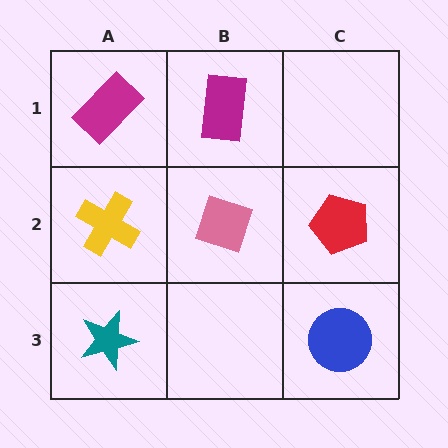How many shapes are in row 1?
2 shapes.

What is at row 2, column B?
A pink diamond.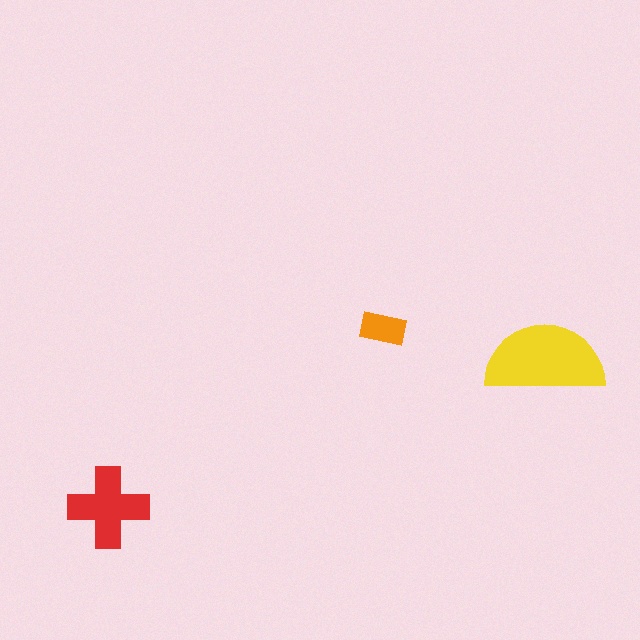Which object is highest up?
The orange rectangle is topmost.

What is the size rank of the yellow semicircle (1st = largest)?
1st.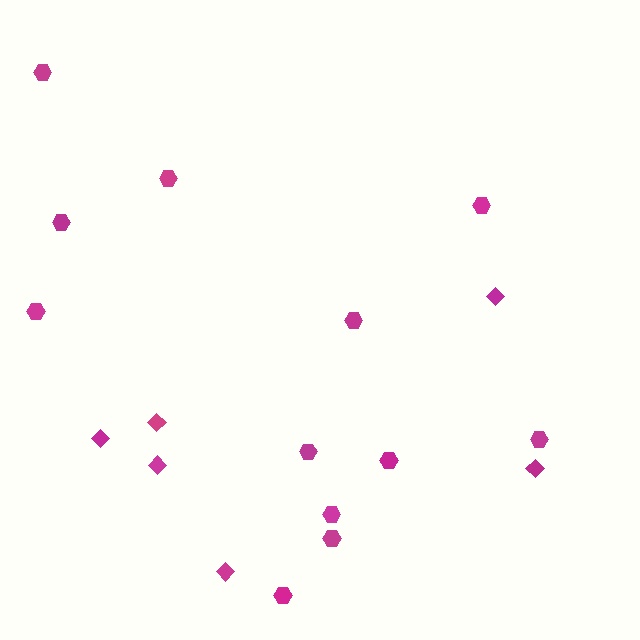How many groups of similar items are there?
There are 2 groups: one group of hexagons (12) and one group of diamonds (6).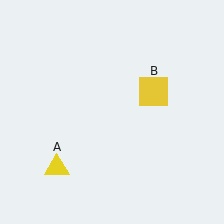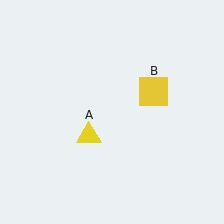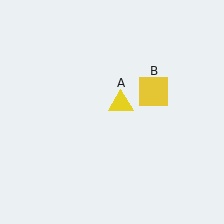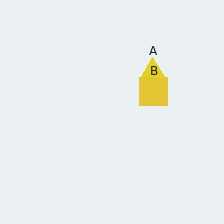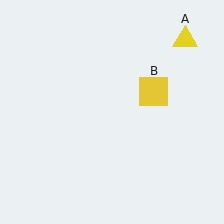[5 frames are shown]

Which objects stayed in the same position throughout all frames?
Yellow square (object B) remained stationary.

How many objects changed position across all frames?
1 object changed position: yellow triangle (object A).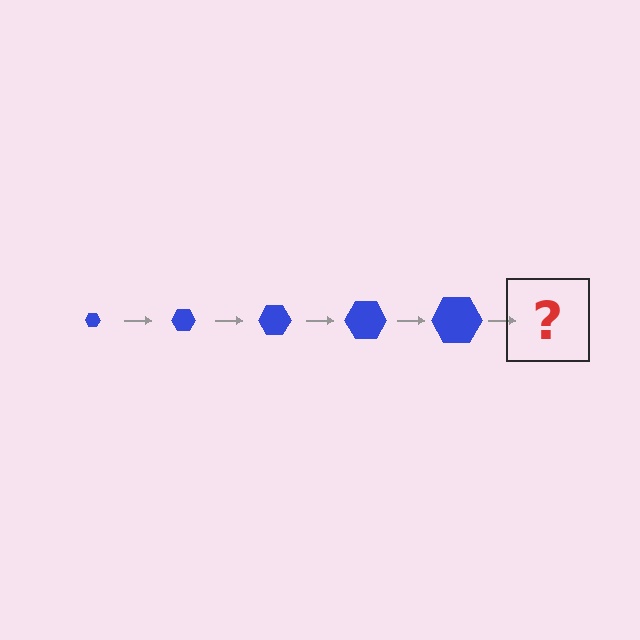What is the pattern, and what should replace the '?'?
The pattern is that the hexagon gets progressively larger each step. The '?' should be a blue hexagon, larger than the previous one.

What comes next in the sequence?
The next element should be a blue hexagon, larger than the previous one.